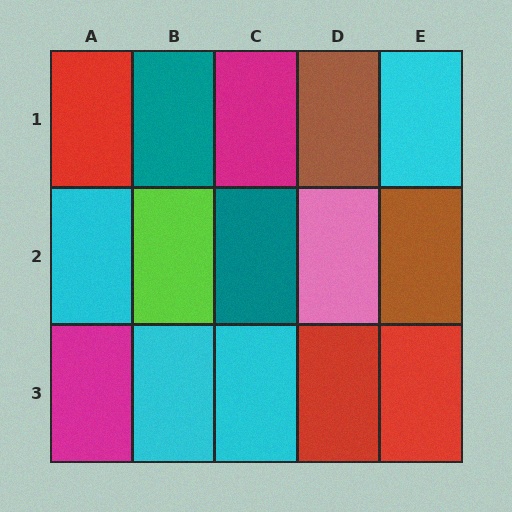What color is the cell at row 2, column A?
Cyan.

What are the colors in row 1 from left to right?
Red, teal, magenta, brown, cyan.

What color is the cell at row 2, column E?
Brown.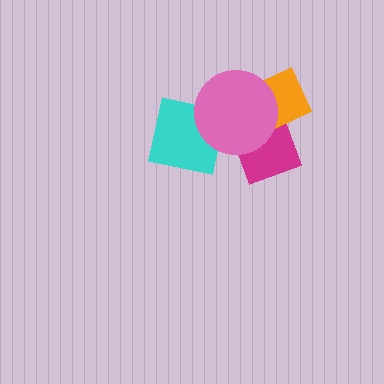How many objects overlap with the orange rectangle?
2 objects overlap with the orange rectangle.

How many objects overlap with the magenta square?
2 objects overlap with the magenta square.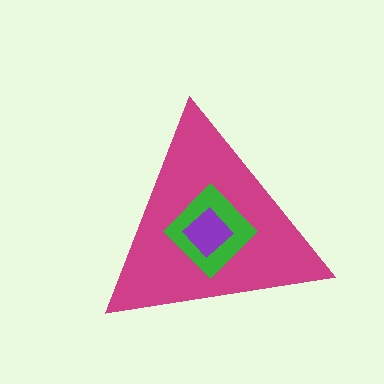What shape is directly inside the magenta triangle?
The green diamond.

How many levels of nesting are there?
3.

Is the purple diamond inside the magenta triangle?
Yes.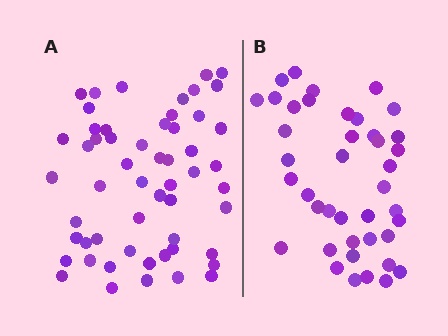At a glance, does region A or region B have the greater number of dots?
Region A (the left region) has more dots.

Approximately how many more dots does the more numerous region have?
Region A has approximately 15 more dots than region B.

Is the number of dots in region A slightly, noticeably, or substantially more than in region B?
Region A has noticeably more, but not dramatically so. The ratio is roughly 1.3 to 1.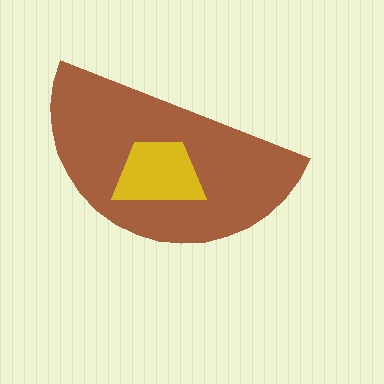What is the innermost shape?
The yellow trapezoid.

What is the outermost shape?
The brown semicircle.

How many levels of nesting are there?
2.